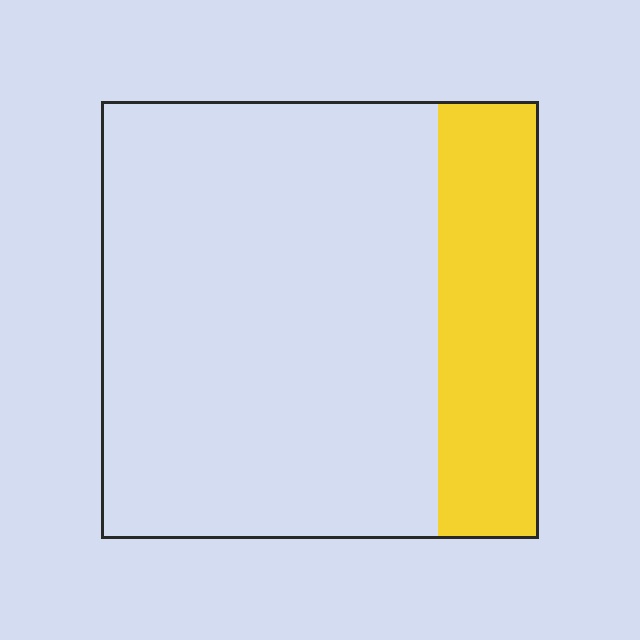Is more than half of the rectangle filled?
No.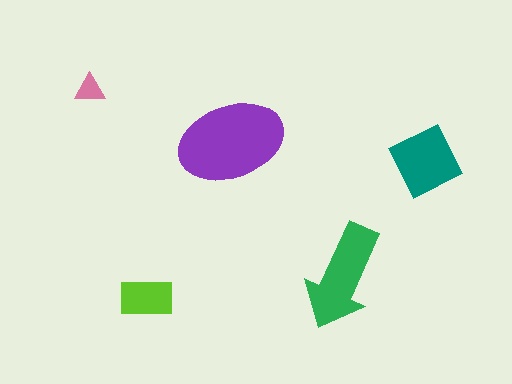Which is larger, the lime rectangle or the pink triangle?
The lime rectangle.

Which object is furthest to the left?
The pink triangle is leftmost.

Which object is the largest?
The purple ellipse.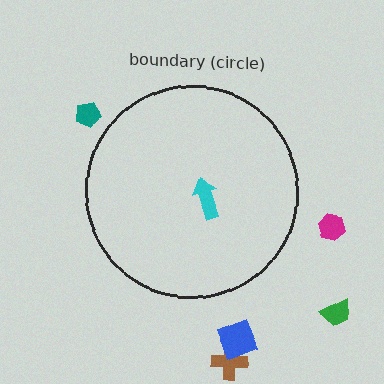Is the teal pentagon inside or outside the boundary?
Outside.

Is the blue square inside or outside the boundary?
Outside.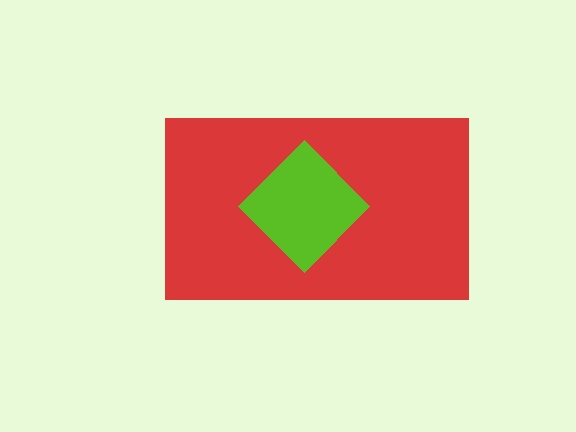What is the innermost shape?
The lime diamond.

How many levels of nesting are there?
2.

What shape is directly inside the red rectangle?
The lime diamond.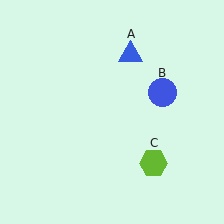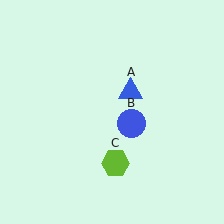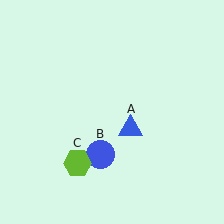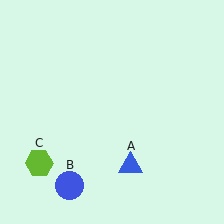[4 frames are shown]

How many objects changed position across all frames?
3 objects changed position: blue triangle (object A), blue circle (object B), lime hexagon (object C).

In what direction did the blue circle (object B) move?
The blue circle (object B) moved down and to the left.